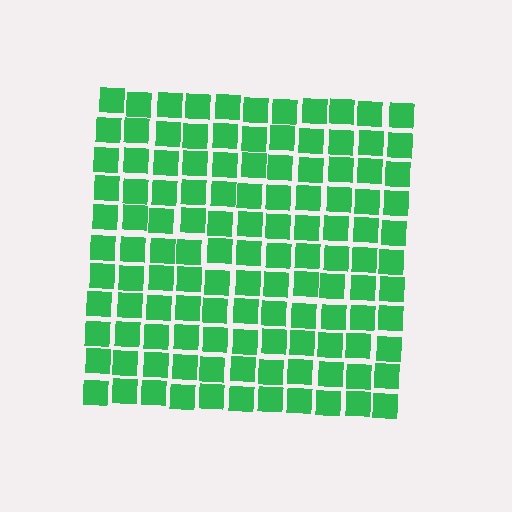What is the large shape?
The large shape is a square.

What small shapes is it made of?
It is made of small squares.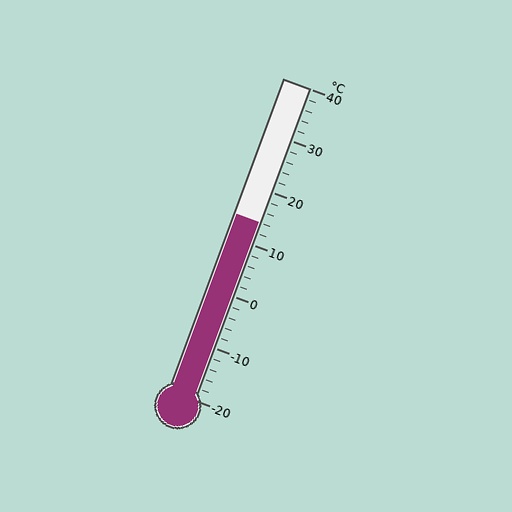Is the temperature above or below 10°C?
The temperature is above 10°C.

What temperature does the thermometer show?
The thermometer shows approximately 14°C.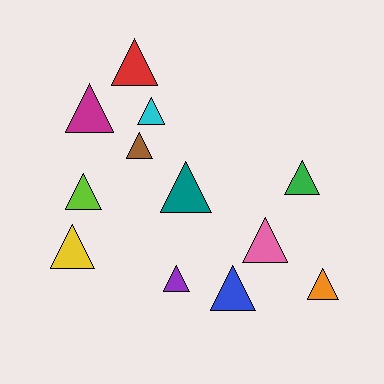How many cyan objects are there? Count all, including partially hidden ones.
There is 1 cyan object.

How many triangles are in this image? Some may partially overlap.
There are 12 triangles.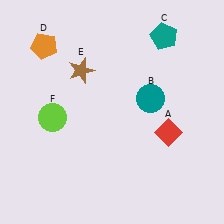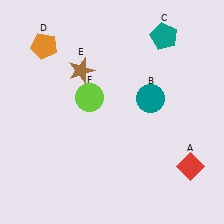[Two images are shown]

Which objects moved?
The objects that moved are: the red diamond (A), the lime circle (F).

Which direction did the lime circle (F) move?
The lime circle (F) moved right.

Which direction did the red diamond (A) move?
The red diamond (A) moved down.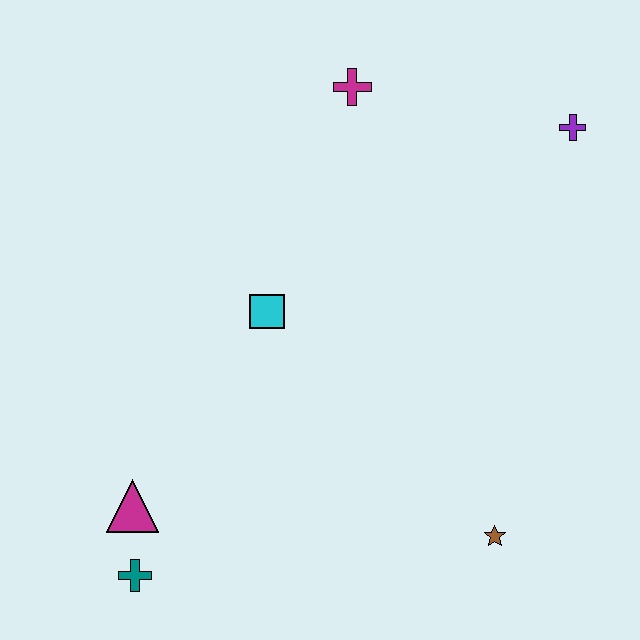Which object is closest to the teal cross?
The magenta triangle is closest to the teal cross.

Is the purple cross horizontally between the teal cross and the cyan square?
No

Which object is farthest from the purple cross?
The teal cross is farthest from the purple cross.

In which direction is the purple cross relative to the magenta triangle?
The purple cross is to the right of the magenta triangle.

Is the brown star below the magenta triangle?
Yes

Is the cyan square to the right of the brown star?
No